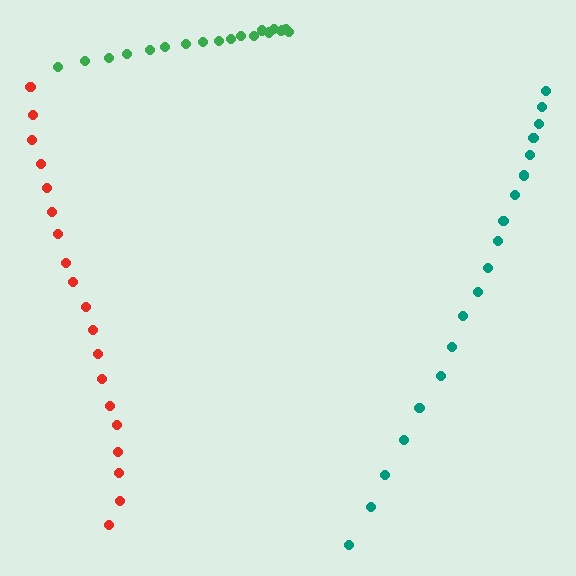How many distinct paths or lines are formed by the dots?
There are 3 distinct paths.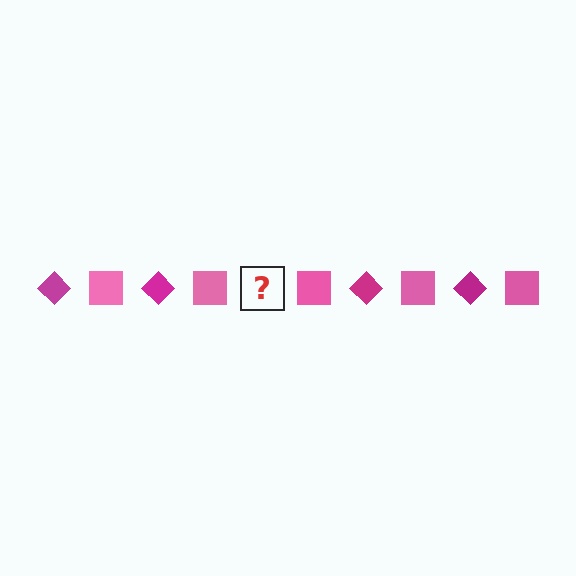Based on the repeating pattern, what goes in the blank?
The blank should be a magenta diamond.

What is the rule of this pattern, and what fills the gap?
The rule is that the pattern alternates between magenta diamond and pink square. The gap should be filled with a magenta diamond.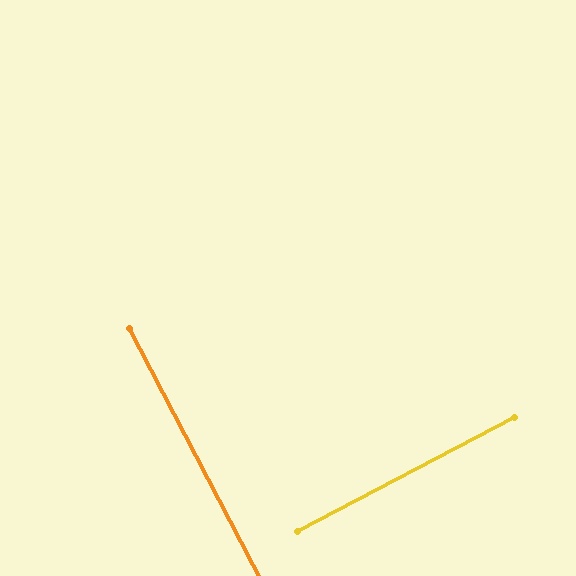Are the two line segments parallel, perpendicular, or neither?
Perpendicular — they meet at approximately 90°.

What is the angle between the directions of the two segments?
Approximately 90 degrees.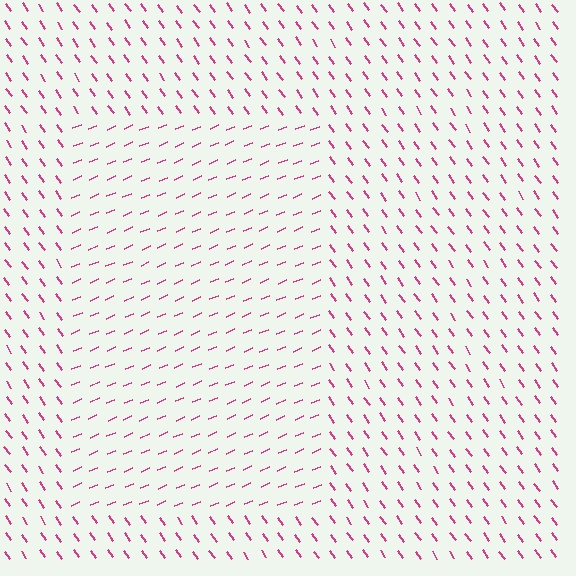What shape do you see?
I see a rectangle.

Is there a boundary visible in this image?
Yes, there is a texture boundary formed by a change in line orientation.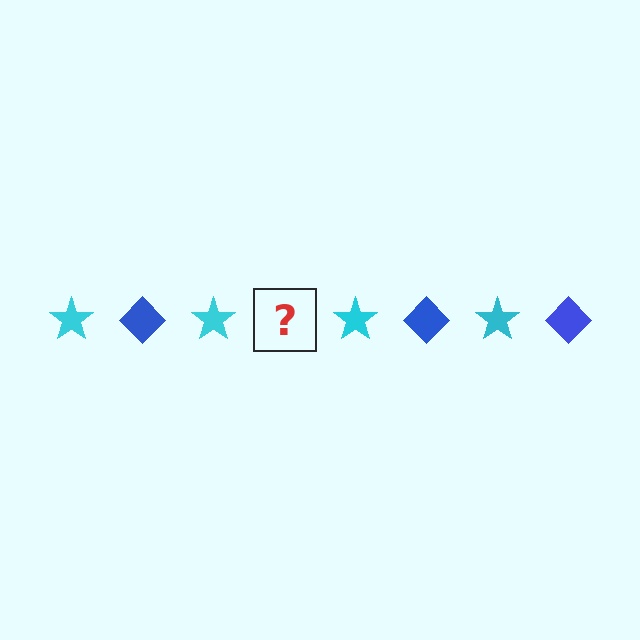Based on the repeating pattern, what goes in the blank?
The blank should be a blue diamond.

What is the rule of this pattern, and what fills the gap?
The rule is that the pattern alternates between cyan star and blue diamond. The gap should be filled with a blue diamond.